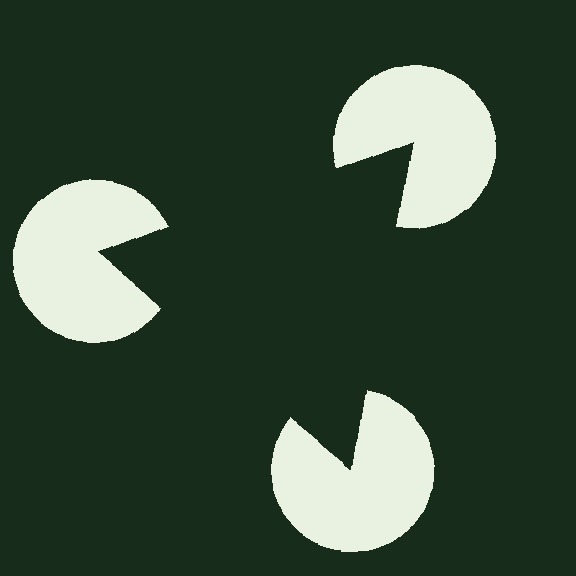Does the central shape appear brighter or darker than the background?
It typically appears slightly darker than the background, even though no actual brightness change is drawn.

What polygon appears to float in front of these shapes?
An illusory triangle — its edges are inferred from the aligned wedge cuts in the pac-man discs, not physically drawn.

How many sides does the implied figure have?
3 sides.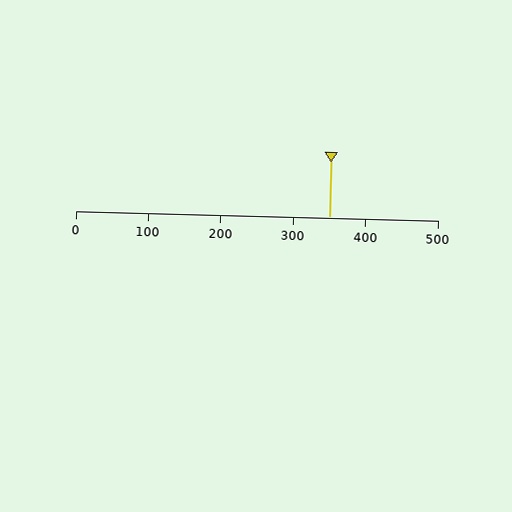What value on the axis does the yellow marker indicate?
The marker indicates approximately 350.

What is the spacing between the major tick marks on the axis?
The major ticks are spaced 100 apart.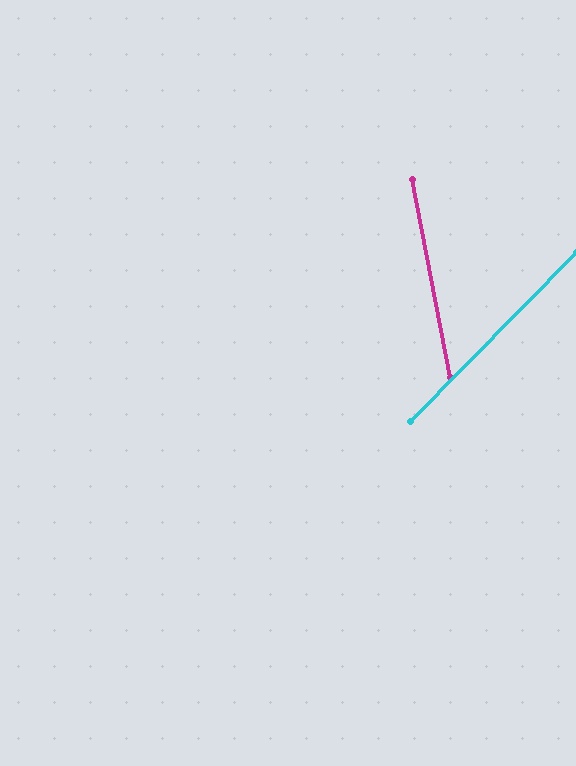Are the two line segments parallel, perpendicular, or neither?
Neither parallel nor perpendicular — they differ by about 55°.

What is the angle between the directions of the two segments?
Approximately 55 degrees.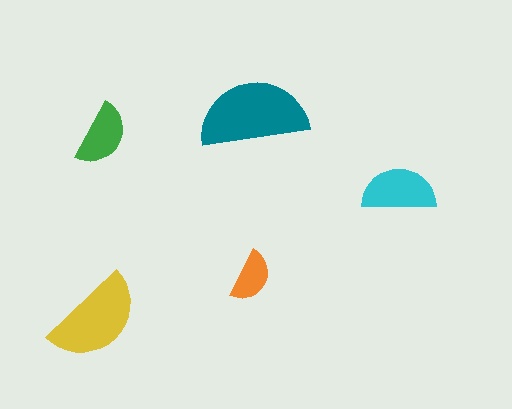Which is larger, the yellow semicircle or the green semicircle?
The yellow one.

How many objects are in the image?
There are 5 objects in the image.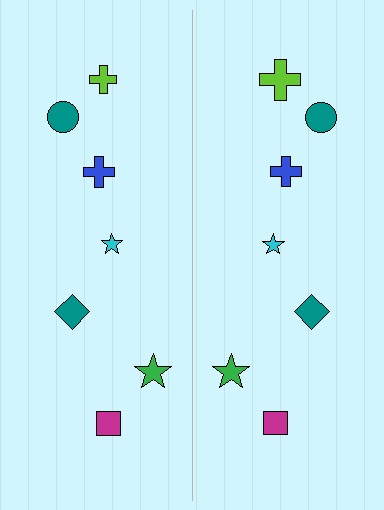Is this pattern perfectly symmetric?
No, the pattern is not perfectly symmetric. The lime cross on the right side has a different size than its mirror counterpart.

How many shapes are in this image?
There are 14 shapes in this image.